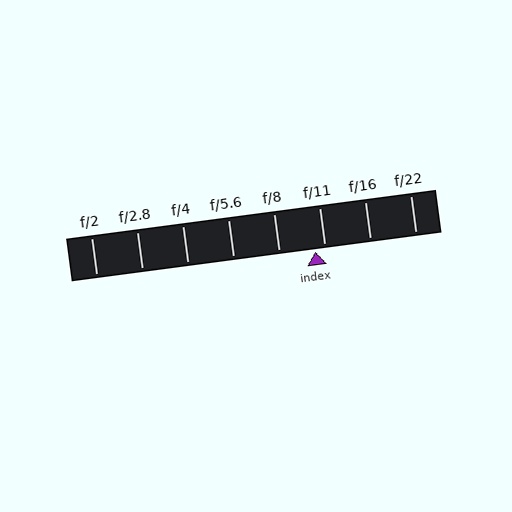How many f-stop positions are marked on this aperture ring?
There are 8 f-stop positions marked.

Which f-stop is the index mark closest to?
The index mark is closest to f/11.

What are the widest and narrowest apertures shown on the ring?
The widest aperture shown is f/2 and the narrowest is f/22.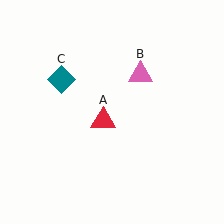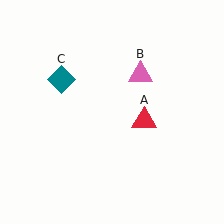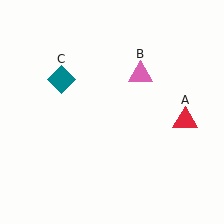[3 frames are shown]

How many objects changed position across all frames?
1 object changed position: red triangle (object A).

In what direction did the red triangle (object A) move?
The red triangle (object A) moved right.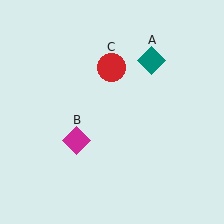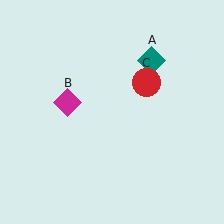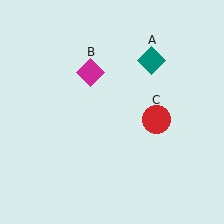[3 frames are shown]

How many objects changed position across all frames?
2 objects changed position: magenta diamond (object B), red circle (object C).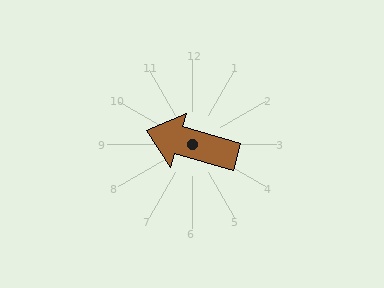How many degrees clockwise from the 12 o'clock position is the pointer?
Approximately 286 degrees.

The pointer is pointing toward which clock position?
Roughly 10 o'clock.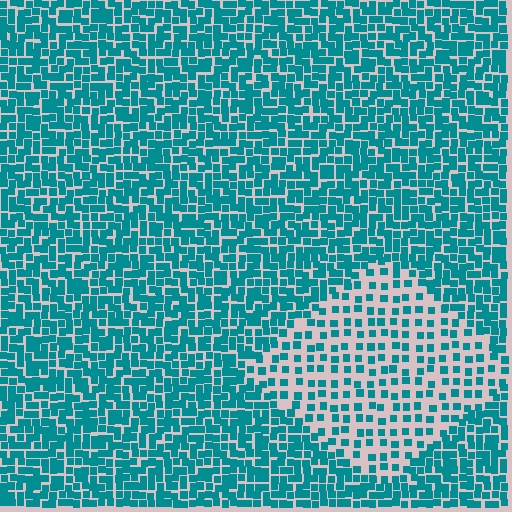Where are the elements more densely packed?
The elements are more densely packed outside the diamond boundary.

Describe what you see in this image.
The image contains small teal elements arranged at two different densities. A diamond-shaped region is visible where the elements are less densely packed than the surrounding area.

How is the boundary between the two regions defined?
The boundary is defined by a change in element density (approximately 2.2x ratio). All elements are the same color, size, and shape.